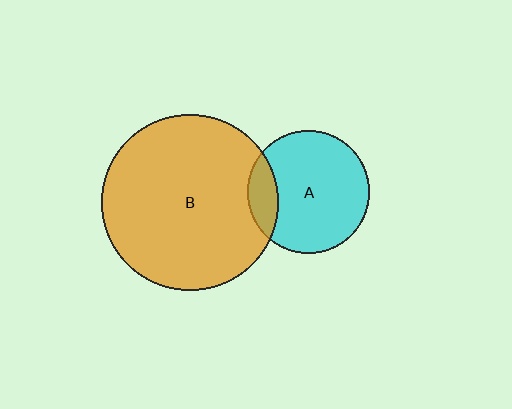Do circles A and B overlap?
Yes.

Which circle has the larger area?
Circle B (orange).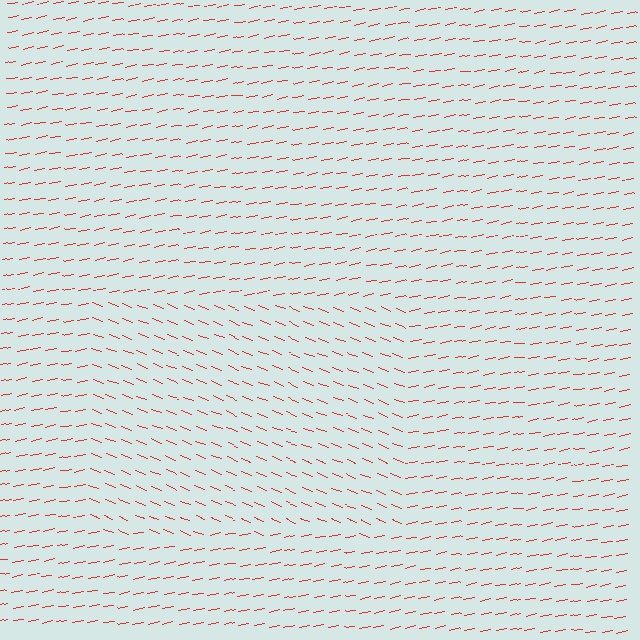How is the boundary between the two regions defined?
The boundary is defined purely by a change in line orientation (approximately 33 degrees difference). All lines are the same color and thickness.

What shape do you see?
I see a rectangle.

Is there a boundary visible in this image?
Yes, there is a texture boundary formed by a change in line orientation.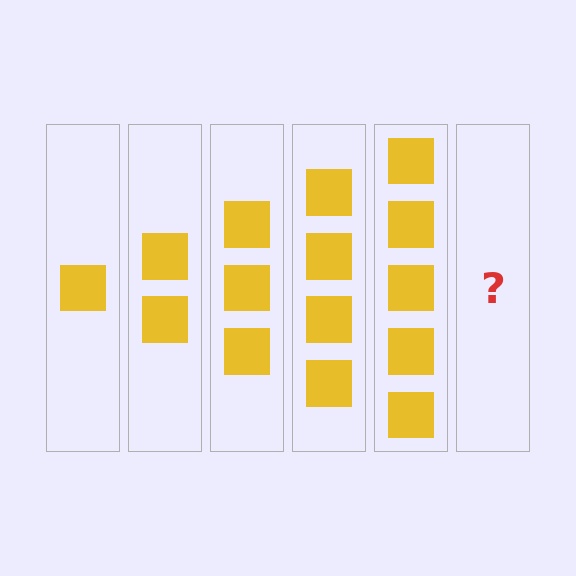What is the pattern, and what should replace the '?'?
The pattern is that each step adds one more square. The '?' should be 6 squares.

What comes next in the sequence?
The next element should be 6 squares.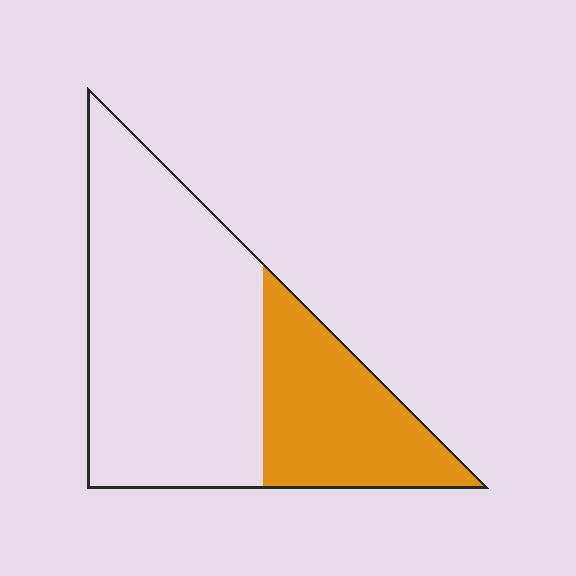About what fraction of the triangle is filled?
About one third (1/3).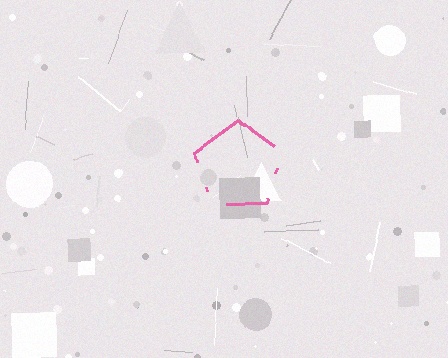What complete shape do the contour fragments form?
The contour fragments form a pentagon.